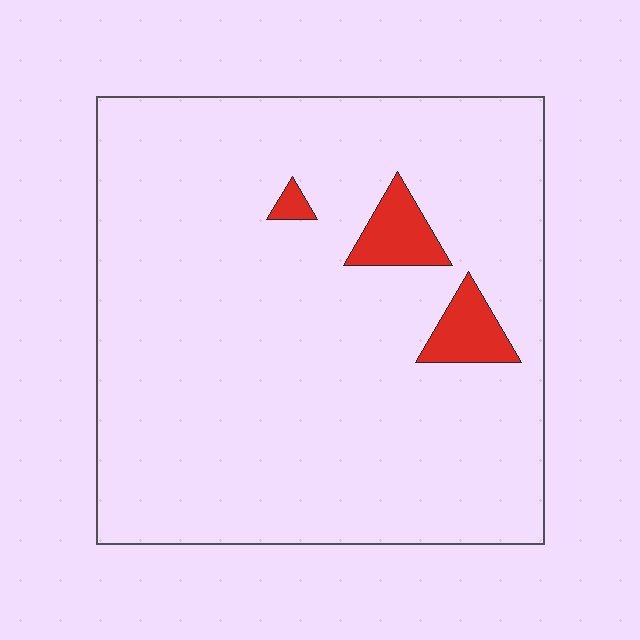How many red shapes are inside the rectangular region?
3.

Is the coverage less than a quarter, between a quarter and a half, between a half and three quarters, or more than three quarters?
Less than a quarter.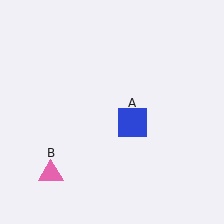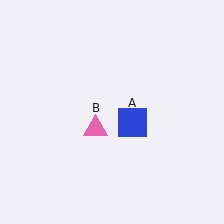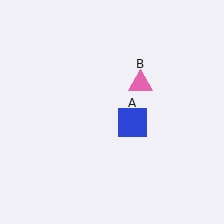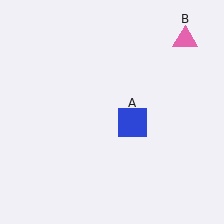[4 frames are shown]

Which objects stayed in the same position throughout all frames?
Blue square (object A) remained stationary.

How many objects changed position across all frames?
1 object changed position: pink triangle (object B).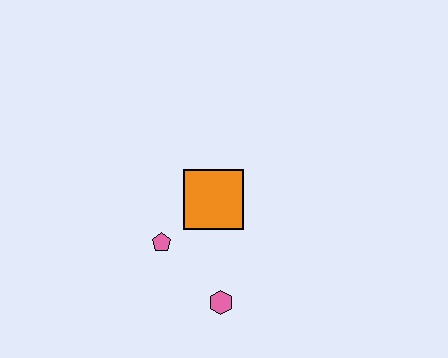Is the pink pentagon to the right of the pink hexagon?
No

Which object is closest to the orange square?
The pink pentagon is closest to the orange square.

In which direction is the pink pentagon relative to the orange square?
The pink pentagon is to the left of the orange square.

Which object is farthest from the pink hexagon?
The orange square is farthest from the pink hexagon.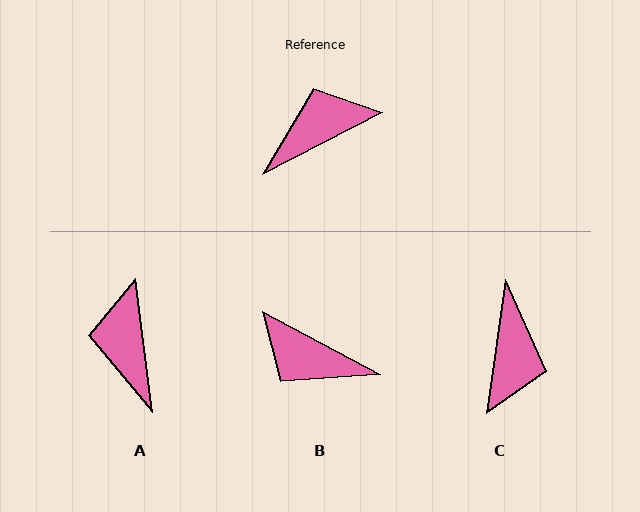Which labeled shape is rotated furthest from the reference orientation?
C, about 125 degrees away.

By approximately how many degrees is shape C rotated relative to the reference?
Approximately 125 degrees clockwise.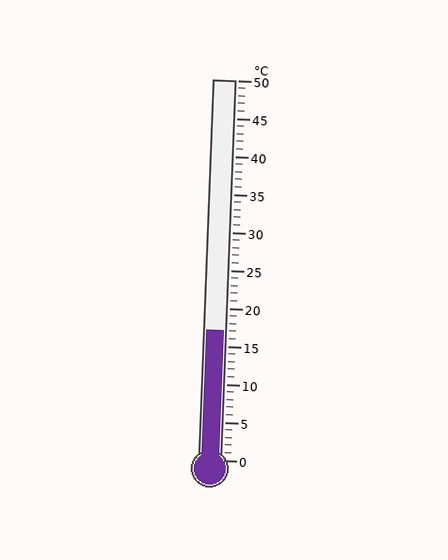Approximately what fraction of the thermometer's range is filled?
The thermometer is filled to approximately 35% of its range.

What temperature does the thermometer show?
The thermometer shows approximately 17°C.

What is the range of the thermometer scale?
The thermometer scale ranges from 0°C to 50°C.